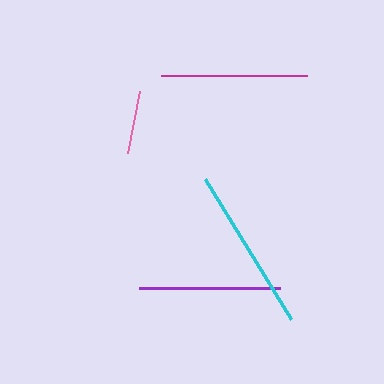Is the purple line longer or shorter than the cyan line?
The cyan line is longer than the purple line.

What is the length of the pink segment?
The pink segment is approximately 64 pixels long.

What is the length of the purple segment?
The purple segment is approximately 141 pixels long.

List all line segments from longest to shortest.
From longest to shortest: cyan, magenta, purple, pink.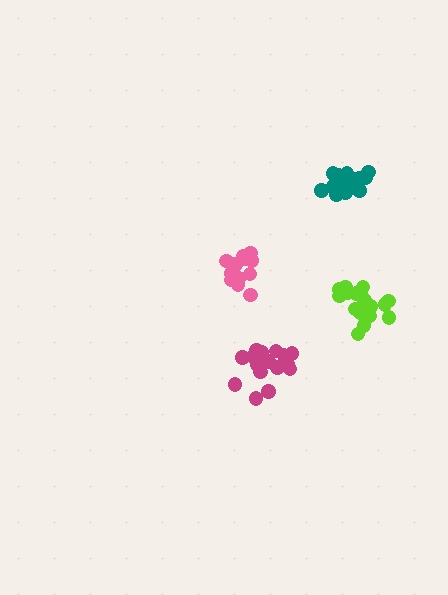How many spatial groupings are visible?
There are 4 spatial groupings.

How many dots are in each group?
Group 1: 14 dots, Group 2: 16 dots, Group 3: 18 dots, Group 4: 19 dots (67 total).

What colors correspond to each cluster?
The clusters are colored: pink, teal, lime, magenta.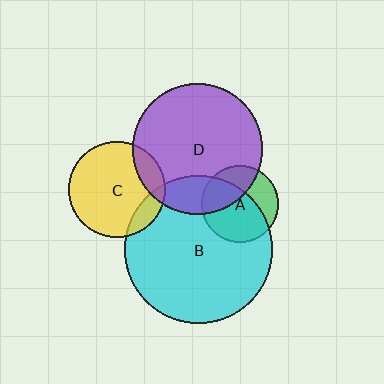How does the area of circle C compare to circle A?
Approximately 1.6 times.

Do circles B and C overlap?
Yes.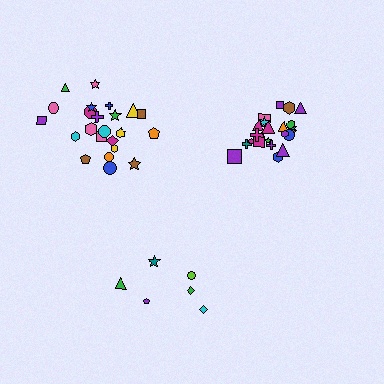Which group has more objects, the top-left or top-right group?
The top-left group.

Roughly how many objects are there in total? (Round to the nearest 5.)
Roughly 55 objects in total.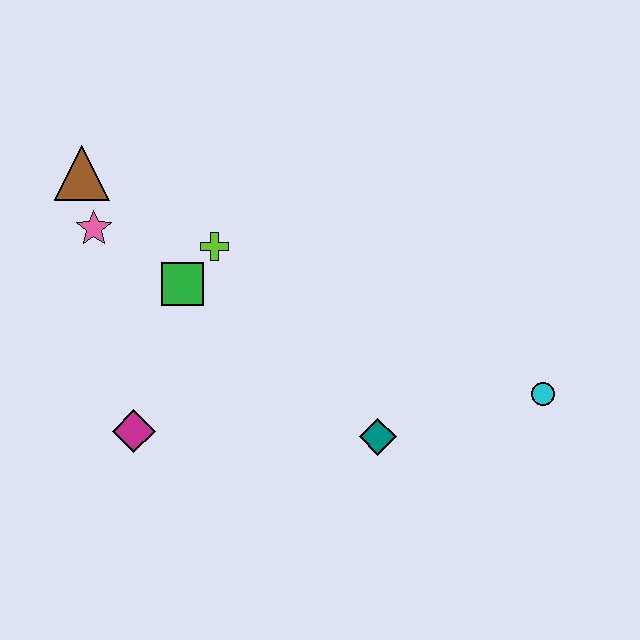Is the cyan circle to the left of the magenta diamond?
No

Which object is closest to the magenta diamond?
The green square is closest to the magenta diamond.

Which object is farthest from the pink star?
The cyan circle is farthest from the pink star.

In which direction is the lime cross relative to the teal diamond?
The lime cross is above the teal diamond.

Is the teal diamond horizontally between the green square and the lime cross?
No